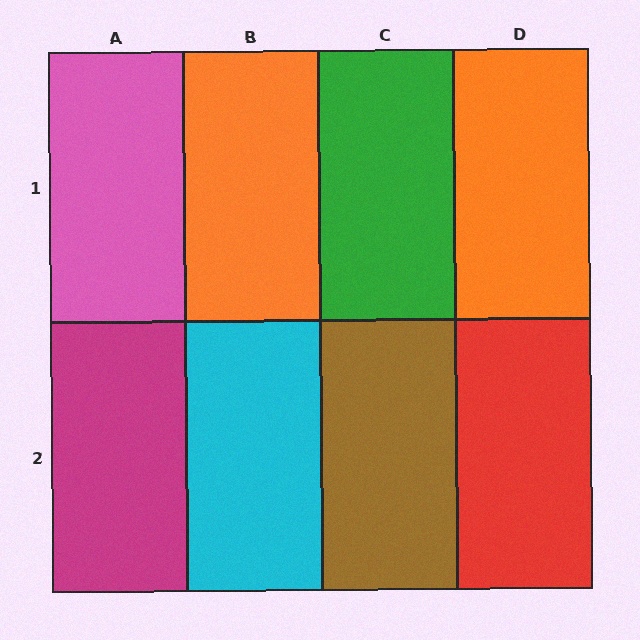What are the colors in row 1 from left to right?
Pink, orange, green, orange.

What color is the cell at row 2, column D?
Red.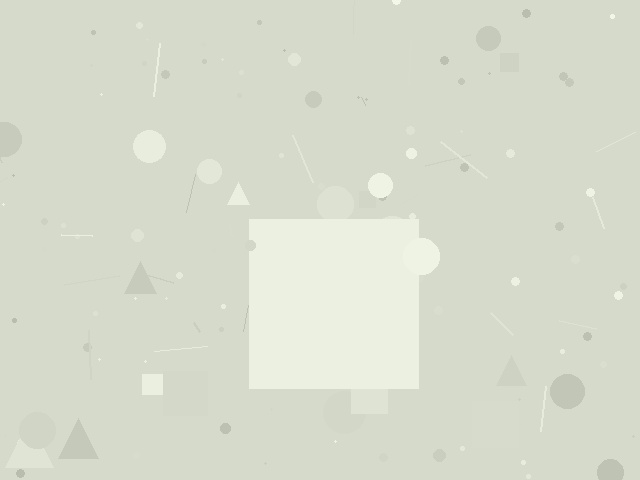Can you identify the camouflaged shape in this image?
The camouflaged shape is a square.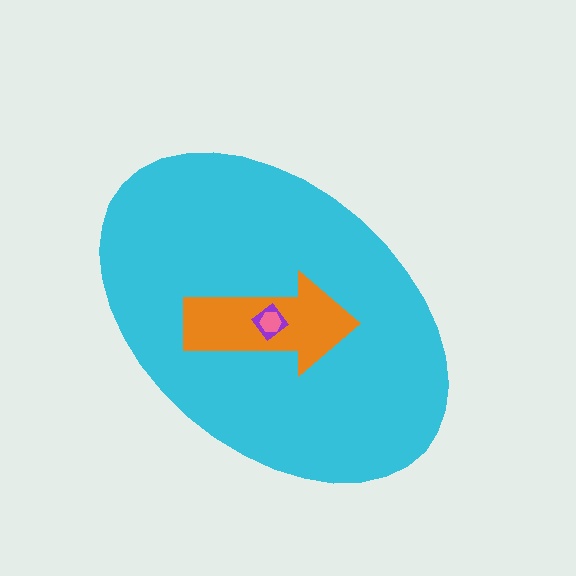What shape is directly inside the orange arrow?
The purple diamond.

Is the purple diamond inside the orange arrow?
Yes.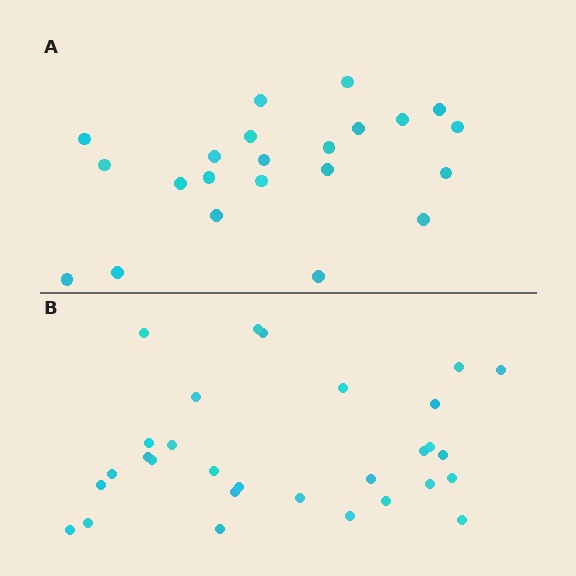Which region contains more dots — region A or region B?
Region B (the bottom region) has more dots.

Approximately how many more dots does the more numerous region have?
Region B has roughly 8 or so more dots than region A.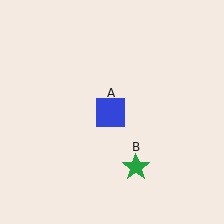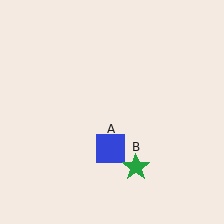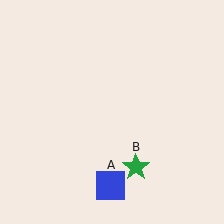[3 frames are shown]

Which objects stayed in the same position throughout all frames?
Green star (object B) remained stationary.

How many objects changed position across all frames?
1 object changed position: blue square (object A).